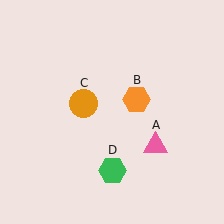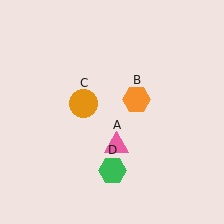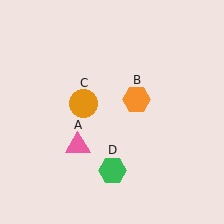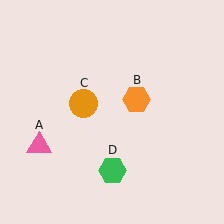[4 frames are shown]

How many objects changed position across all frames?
1 object changed position: pink triangle (object A).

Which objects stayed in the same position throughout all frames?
Orange hexagon (object B) and orange circle (object C) and green hexagon (object D) remained stationary.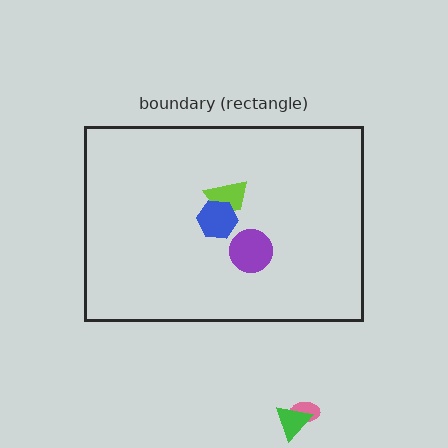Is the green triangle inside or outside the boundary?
Outside.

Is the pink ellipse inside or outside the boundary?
Outside.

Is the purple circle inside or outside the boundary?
Inside.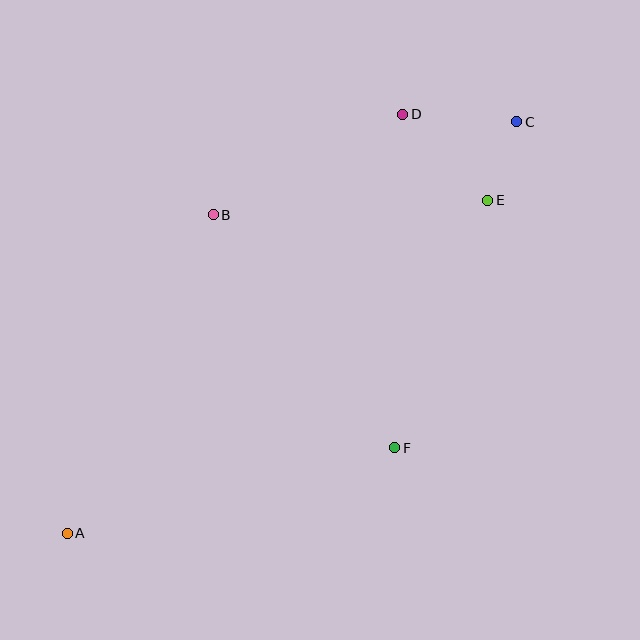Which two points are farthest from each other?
Points A and C are farthest from each other.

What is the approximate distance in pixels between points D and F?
The distance between D and F is approximately 333 pixels.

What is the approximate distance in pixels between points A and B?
The distance between A and B is approximately 351 pixels.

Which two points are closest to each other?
Points C and E are closest to each other.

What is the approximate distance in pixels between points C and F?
The distance between C and F is approximately 348 pixels.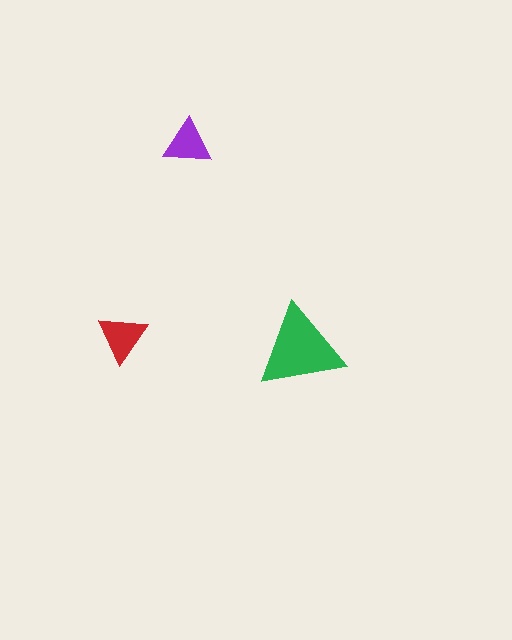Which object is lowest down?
The green triangle is bottommost.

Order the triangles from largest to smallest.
the green one, the red one, the purple one.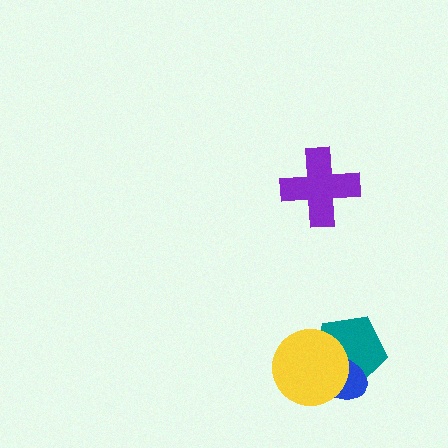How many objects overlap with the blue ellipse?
2 objects overlap with the blue ellipse.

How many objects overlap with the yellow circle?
2 objects overlap with the yellow circle.